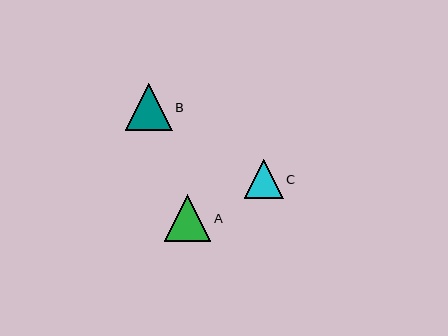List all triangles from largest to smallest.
From largest to smallest: B, A, C.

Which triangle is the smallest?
Triangle C is the smallest with a size of approximately 39 pixels.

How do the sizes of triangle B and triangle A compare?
Triangle B and triangle A are approximately the same size.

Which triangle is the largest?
Triangle B is the largest with a size of approximately 47 pixels.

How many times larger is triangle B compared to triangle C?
Triangle B is approximately 1.2 times the size of triangle C.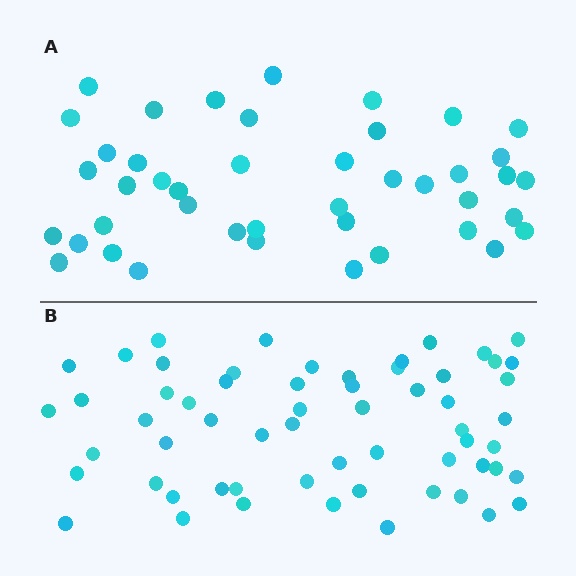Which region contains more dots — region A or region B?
Region B (the bottom region) has more dots.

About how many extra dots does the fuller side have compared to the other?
Region B has approximately 15 more dots than region A.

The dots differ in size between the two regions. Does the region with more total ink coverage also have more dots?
No. Region A has more total ink coverage because its dots are larger, but region B actually contains more individual dots. Total area can be misleading — the number of items is what matters here.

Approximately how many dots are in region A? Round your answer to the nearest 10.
About 40 dots. (The exact count is 43, which rounds to 40.)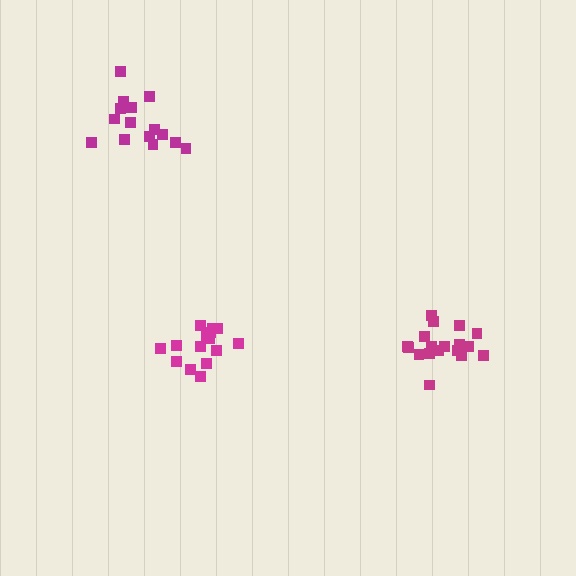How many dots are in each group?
Group 1: 15 dots, Group 2: 15 dots, Group 3: 18 dots (48 total).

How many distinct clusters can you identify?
There are 3 distinct clusters.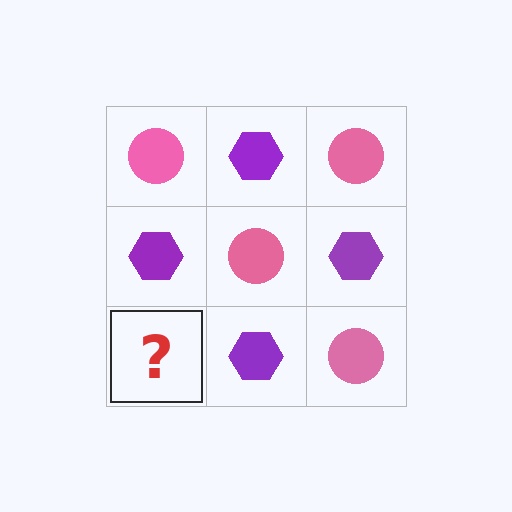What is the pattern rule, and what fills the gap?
The rule is that it alternates pink circle and purple hexagon in a checkerboard pattern. The gap should be filled with a pink circle.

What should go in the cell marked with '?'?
The missing cell should contain a pink circle.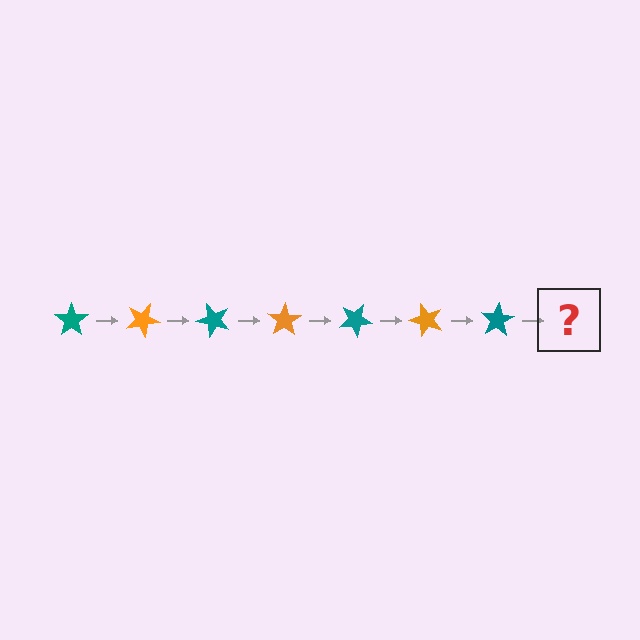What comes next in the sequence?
The next element should be an orange star, rotated 175 degrees from the start.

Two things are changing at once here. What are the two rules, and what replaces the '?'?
The two rules are that it rotates 25 degrees each step and the color cycles through teal and orange. The '?' should be an orange star, rotated 175 degrees from the start.